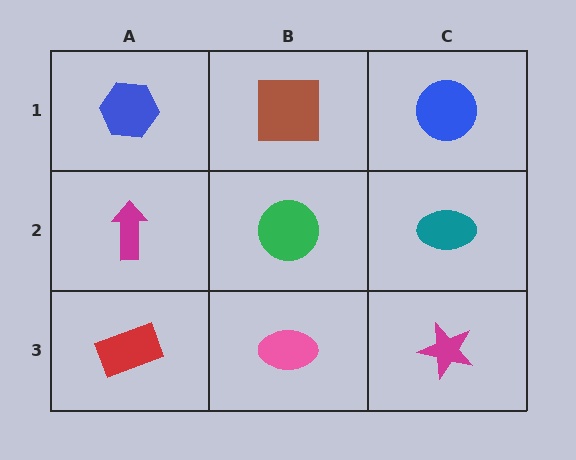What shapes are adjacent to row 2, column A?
A blue hexagon (row 1, column A), a red rectangle (row 3, column A), a green circle (row 2, column B).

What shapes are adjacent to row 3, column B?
A green circle (row 2, column B), a red rectangle (row 3, column A), a magenta star (row 3, column C).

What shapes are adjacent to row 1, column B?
A green circle (row 2, column B), a blue hexagon (row 1, column A), a blue circle (row 1, column C).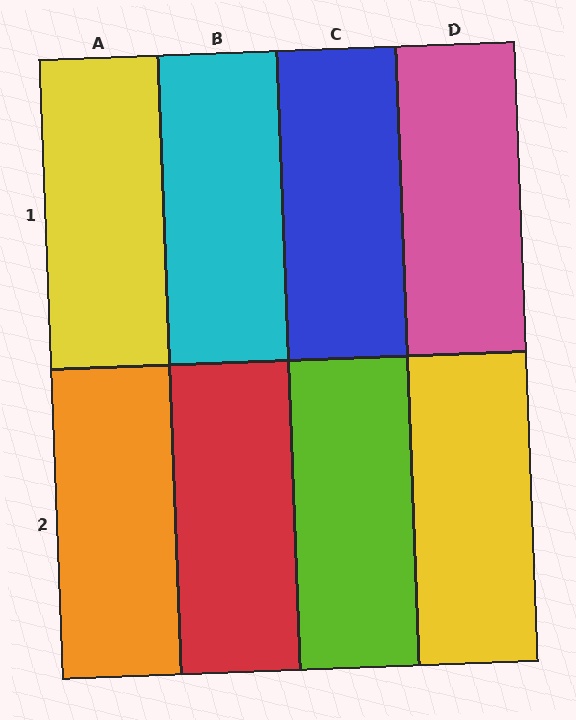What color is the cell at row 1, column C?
Blue.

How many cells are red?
1 cell is red.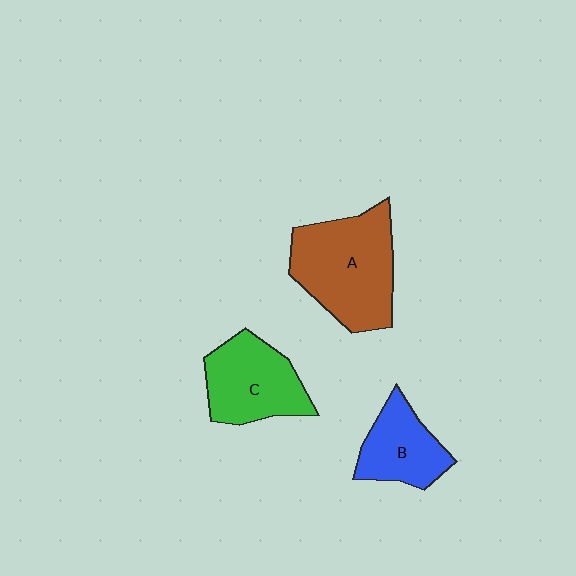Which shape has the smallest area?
Shape B (blue).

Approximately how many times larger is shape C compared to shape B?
Approximately 1.3 times.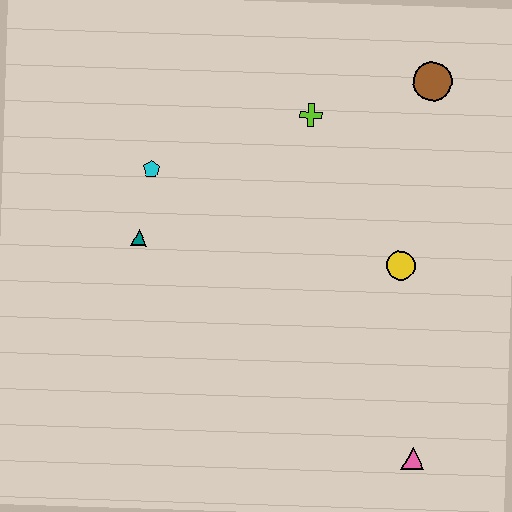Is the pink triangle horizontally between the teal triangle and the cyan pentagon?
No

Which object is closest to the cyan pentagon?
The teal triangle is closest to the cyan pentagon.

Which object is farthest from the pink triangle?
The cyan pentagon is farthest from the pink triangle.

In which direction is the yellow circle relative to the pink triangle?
The yellow circle is above the pink triangle.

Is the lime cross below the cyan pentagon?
No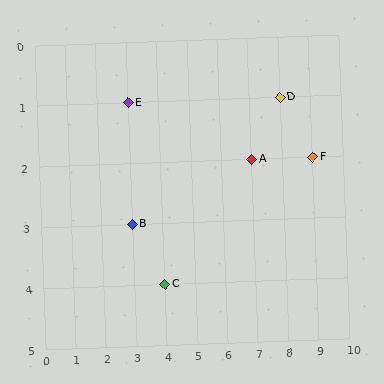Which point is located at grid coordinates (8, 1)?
Point D is at (8, 1).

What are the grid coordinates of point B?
Point B is at grid coordinates (3, 3).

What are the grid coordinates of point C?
Point C is at grid coordinates (4, 4).